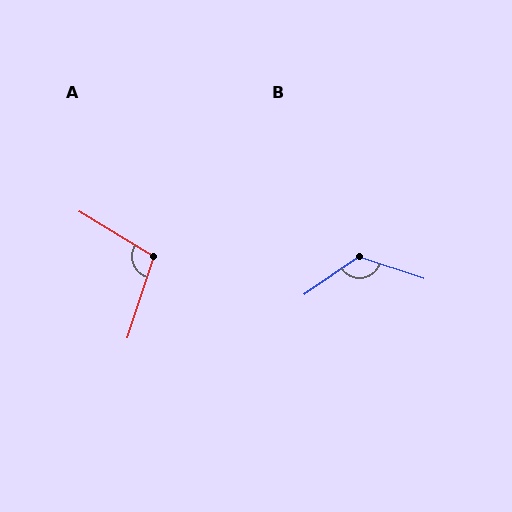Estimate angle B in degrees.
Approximately 127 degrees.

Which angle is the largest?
B, at approximately 127 degrees.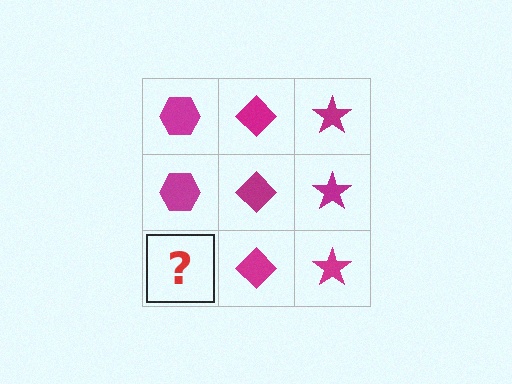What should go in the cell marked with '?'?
The missing cell should contain a magenta hexagon.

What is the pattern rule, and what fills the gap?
The rule is that each column has a consistent shape. The gap should be filled with a magenta hexagon.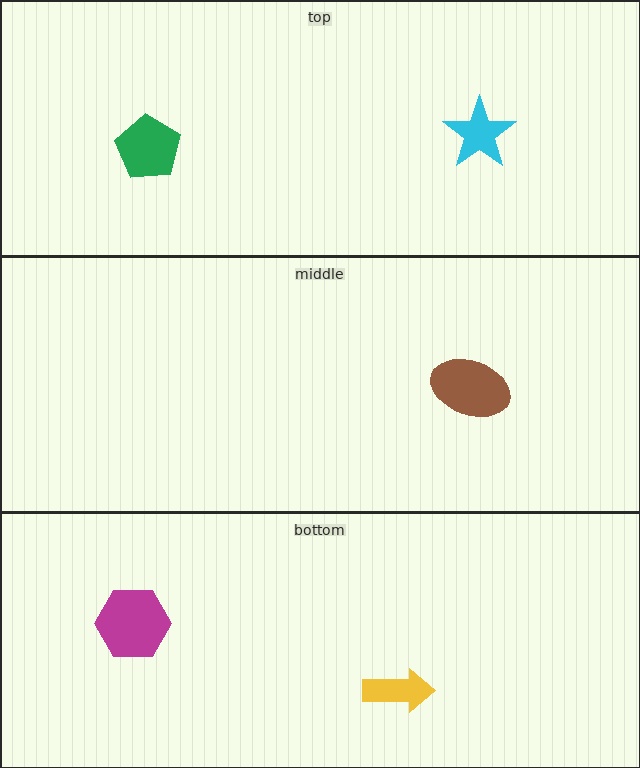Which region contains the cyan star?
The top region.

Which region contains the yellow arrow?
The bottom region.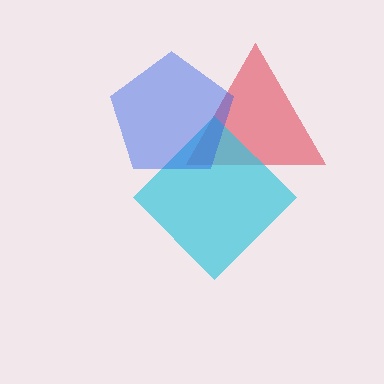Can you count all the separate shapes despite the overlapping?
Yes, there are 3 separate shapes.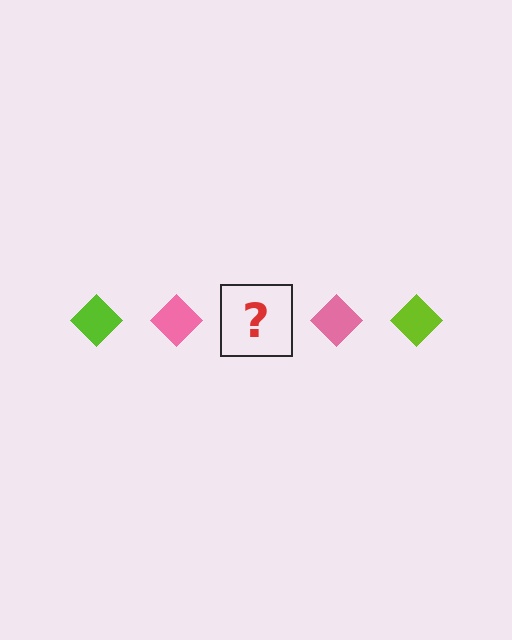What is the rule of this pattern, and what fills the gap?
The rule is that the pattern cycles through lime, pink diamonds. The gap should be filled with a lime diamond.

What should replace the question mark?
The question mark should be replaced with a lime diamond.